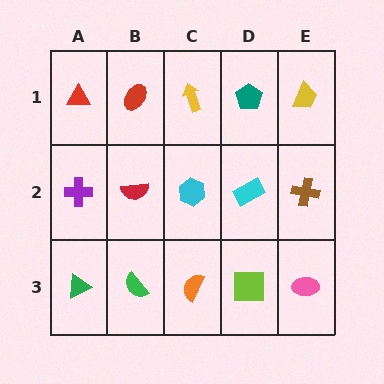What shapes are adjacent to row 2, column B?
A red ellipse (row 1, column B), a green semicircle (row 3, column B), a purple cross (row 2, column A), a cyan hexagon (row 2, column C).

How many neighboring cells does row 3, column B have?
3.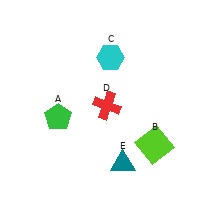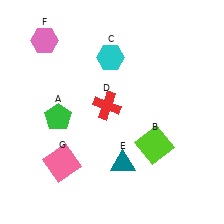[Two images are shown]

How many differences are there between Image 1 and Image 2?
There are 2 differences between the two images.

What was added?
A pink hexagon (F), a pink square (G) were added in Image 2.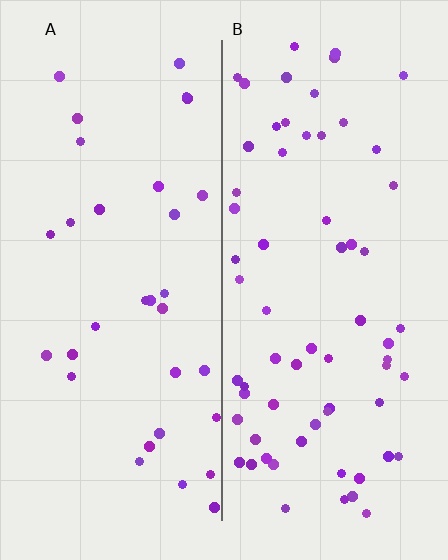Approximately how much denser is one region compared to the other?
Approximately 2.0× — region B over region A.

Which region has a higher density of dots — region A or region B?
B (the right).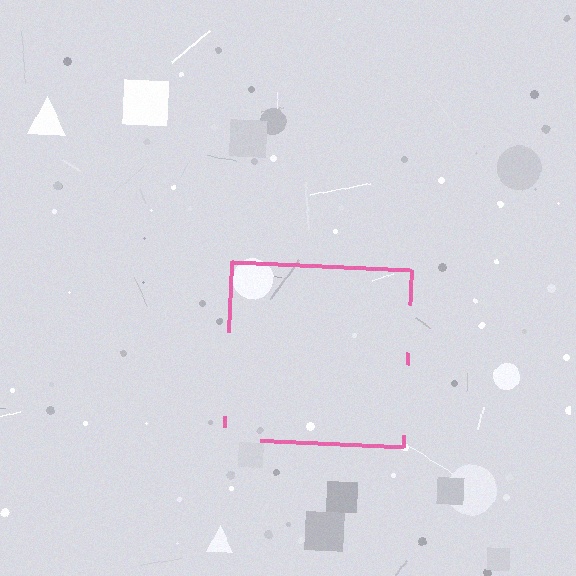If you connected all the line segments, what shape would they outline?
They would outline a square.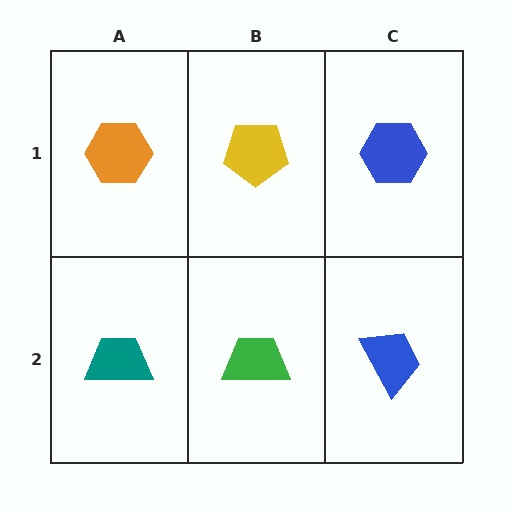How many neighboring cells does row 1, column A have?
2.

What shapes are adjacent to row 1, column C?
A blue trapezoid (row 2, column C), a yellow pentagon (row 1, column B).